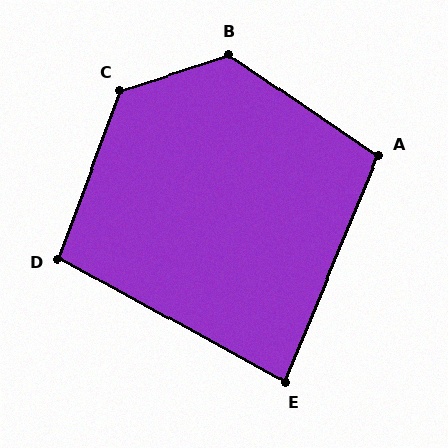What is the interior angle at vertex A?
Approximately 101 degrees (obtuse).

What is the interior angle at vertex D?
Approximately 99 degrees (obtuse).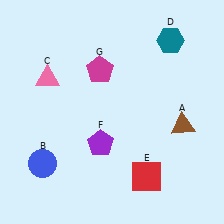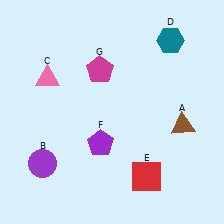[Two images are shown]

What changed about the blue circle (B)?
In Image 1, B is blue. In Image 2, it changed to purple.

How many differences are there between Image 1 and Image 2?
There is 1 difference between the two images.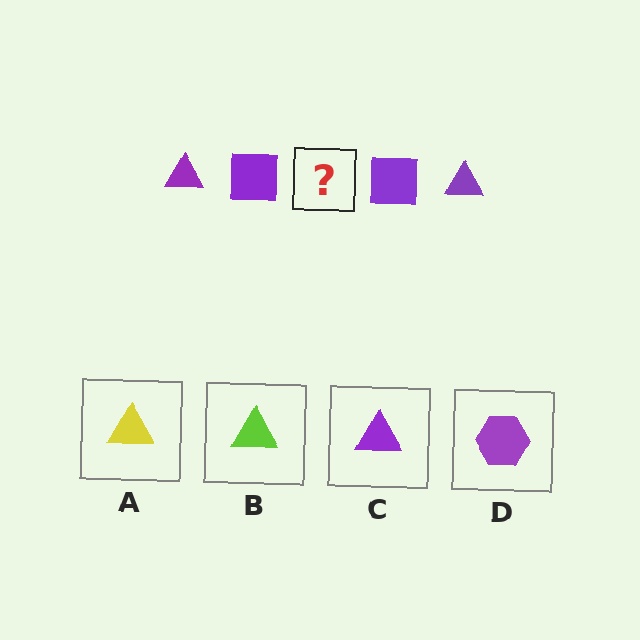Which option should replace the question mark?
Option C.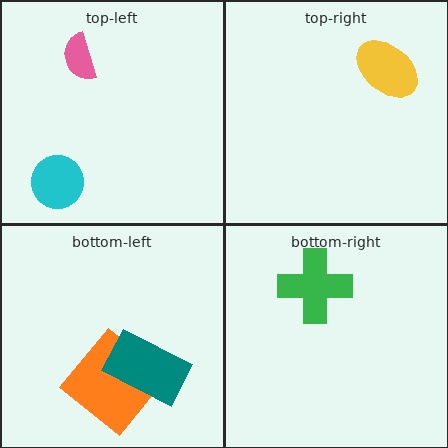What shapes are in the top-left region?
The cyan circle, the pink semicircle.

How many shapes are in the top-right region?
1.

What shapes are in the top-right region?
The yellow ellipse.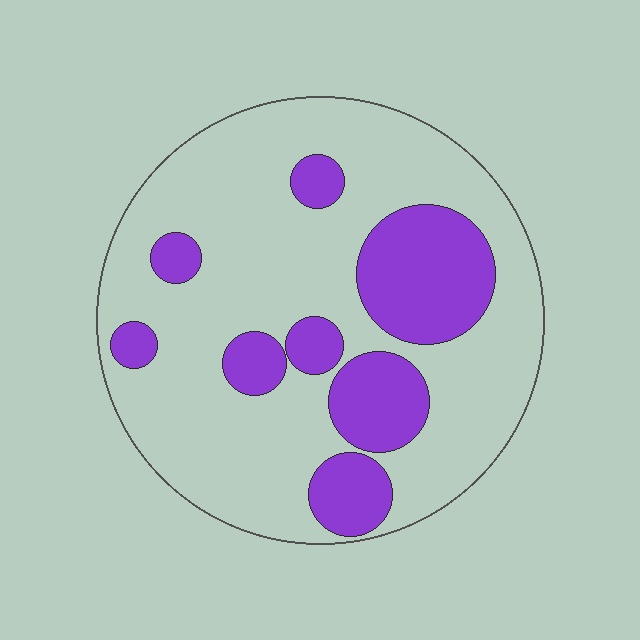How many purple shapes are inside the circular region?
8.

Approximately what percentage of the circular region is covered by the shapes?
Approximately 25%.